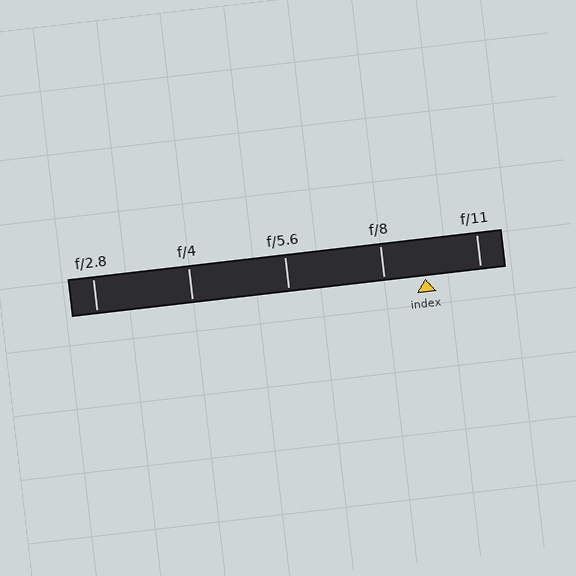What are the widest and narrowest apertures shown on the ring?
The widest aperture shown is f/2.8 and the narrowest is f/11.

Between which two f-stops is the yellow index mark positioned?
The index mark is between f/8 and f/11.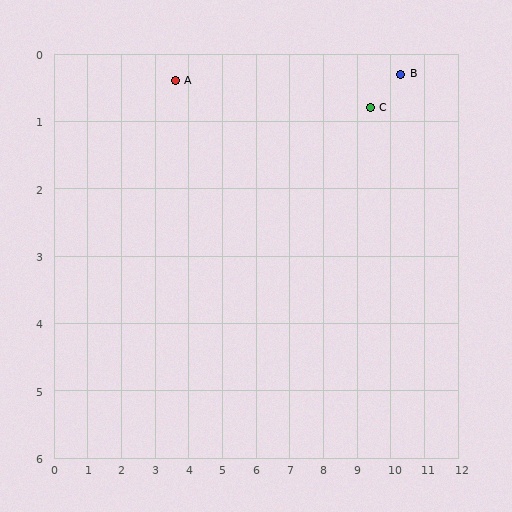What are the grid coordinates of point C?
Point C is at approximately (9.4, 0.8).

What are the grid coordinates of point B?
Point B is at approximately (10.3, 0.3).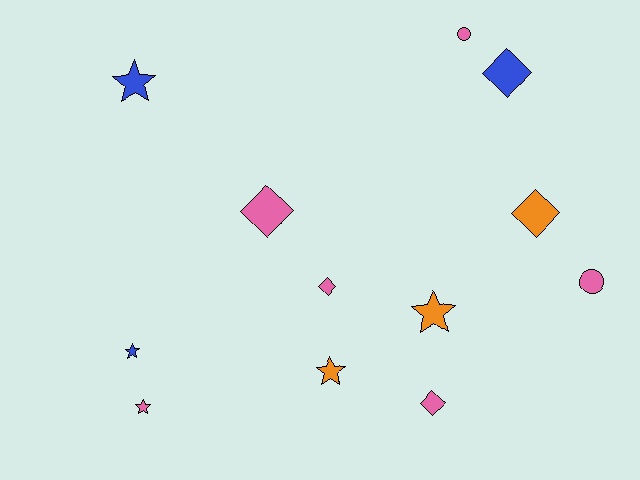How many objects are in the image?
There are 12 objects.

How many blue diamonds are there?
There is 1 blue diamond.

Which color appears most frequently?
Pink, with 6 objects.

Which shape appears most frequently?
Star, with 5 objects.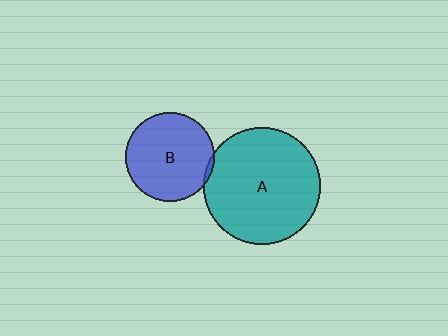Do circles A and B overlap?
Yes.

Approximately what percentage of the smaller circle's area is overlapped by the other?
Approximately 5%.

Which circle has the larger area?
Circle A (teal).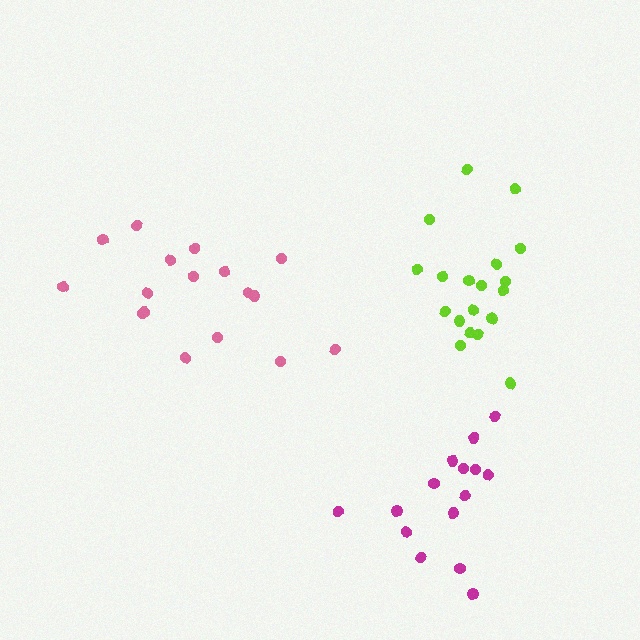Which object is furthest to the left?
The pink cluster is leftmost.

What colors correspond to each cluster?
The clusters are colored: pink, lime, magenta.